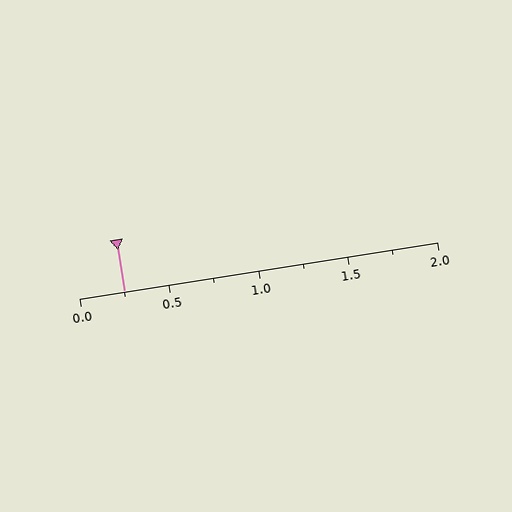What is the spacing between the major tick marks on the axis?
The major ticks are spaced 0.5 apart.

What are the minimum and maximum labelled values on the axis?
The axis runs from 0.0 to 2.0.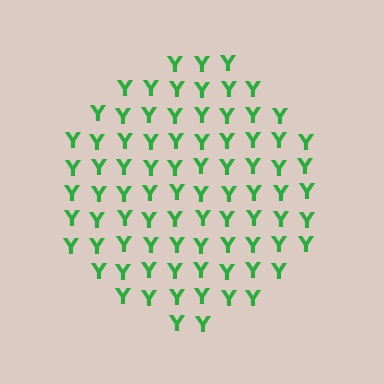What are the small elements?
The small elements are letter Y's.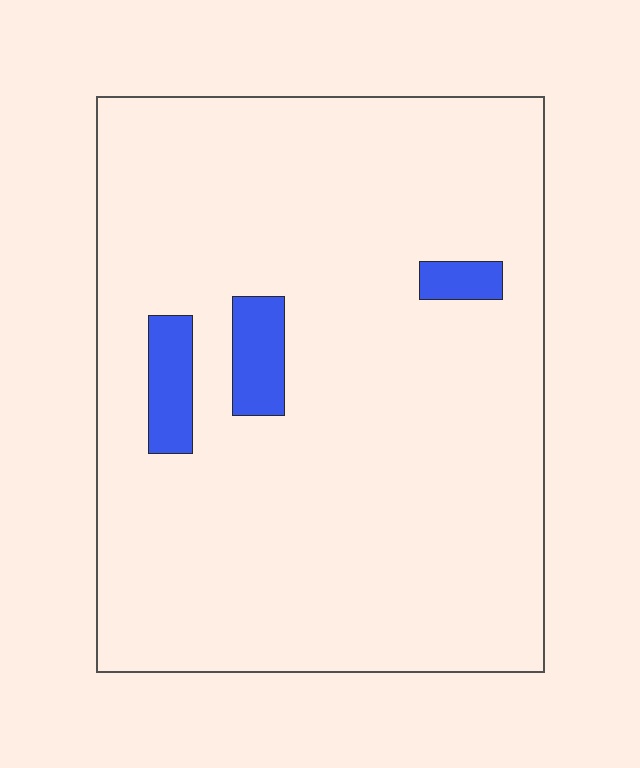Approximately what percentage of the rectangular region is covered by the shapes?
Approximately 5%.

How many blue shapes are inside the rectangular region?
3.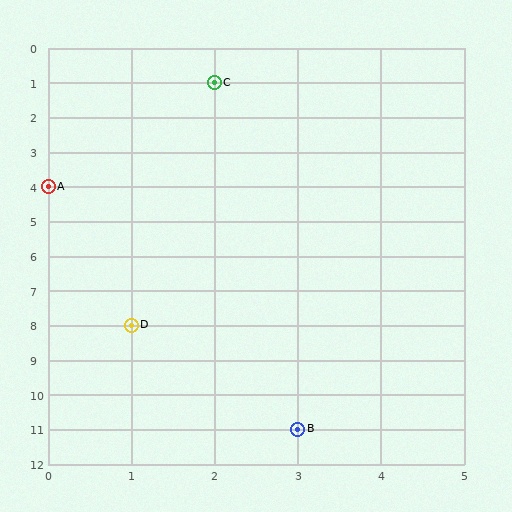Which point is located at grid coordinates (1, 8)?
Point D is at (1, 8).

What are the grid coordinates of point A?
Point A is at grid coordinates (0, 4).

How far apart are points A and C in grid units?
Points A and C are 2 columns and 3 rows apart (about 3.6 grid units diagonally).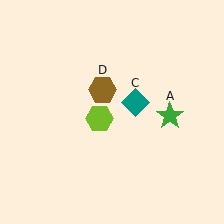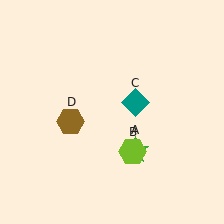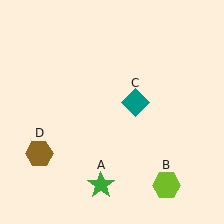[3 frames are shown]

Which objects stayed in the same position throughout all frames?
Teal diamond (object C) remained stationary.